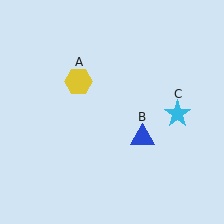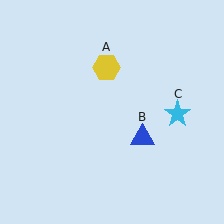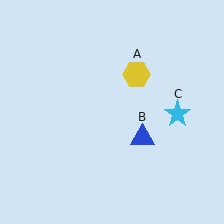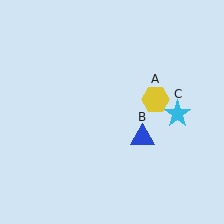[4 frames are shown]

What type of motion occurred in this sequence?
The yellow hexagon (object A) rotated clockwise around the center of the scene.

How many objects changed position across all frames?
1 object changed position: yellow hexagon (object A).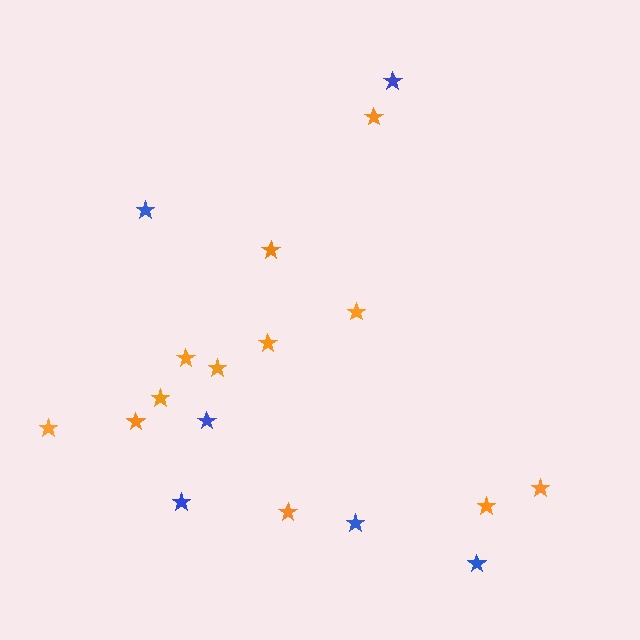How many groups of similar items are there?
There are 2 groups: one group of orange stars (12) and one group of blue stars (6).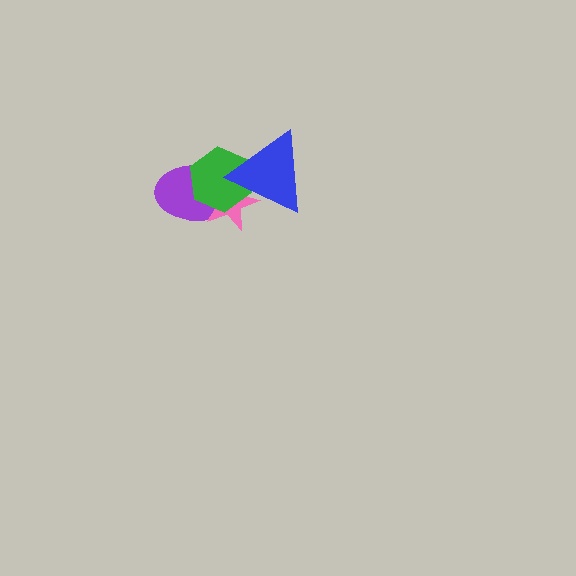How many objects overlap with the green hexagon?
3 objects overlap with the green hexagon.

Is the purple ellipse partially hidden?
Yes, it is partially covered by another shape.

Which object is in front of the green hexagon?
The blue triangle is in front of the green hexagon.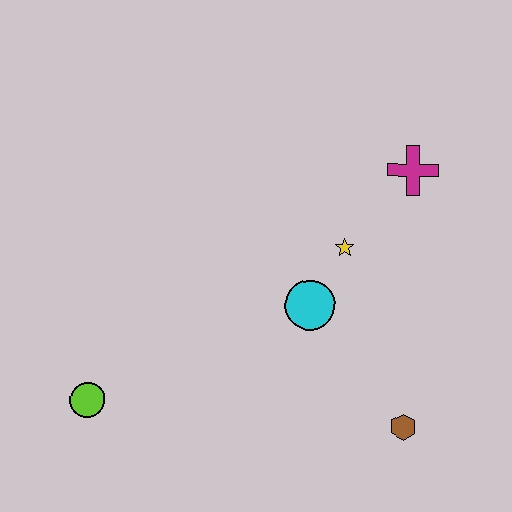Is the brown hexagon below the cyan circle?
Yes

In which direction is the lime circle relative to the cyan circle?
The lime circle is to the left of the cyan circle.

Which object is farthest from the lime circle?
The magenta cross is farthest from the lime circle.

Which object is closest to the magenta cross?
The yellow star is closest to the magenta cross.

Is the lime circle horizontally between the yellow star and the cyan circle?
No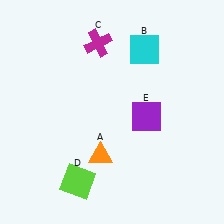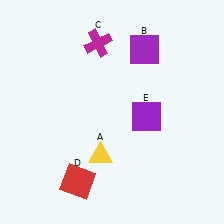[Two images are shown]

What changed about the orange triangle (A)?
In Image 1, A is orange. In Image 2, it changed to yellow.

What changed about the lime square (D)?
In Image 1, D is lime. In Image 2, it changed to red.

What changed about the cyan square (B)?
In Image 1, B is cyan. In Image 2, it changed to purple.